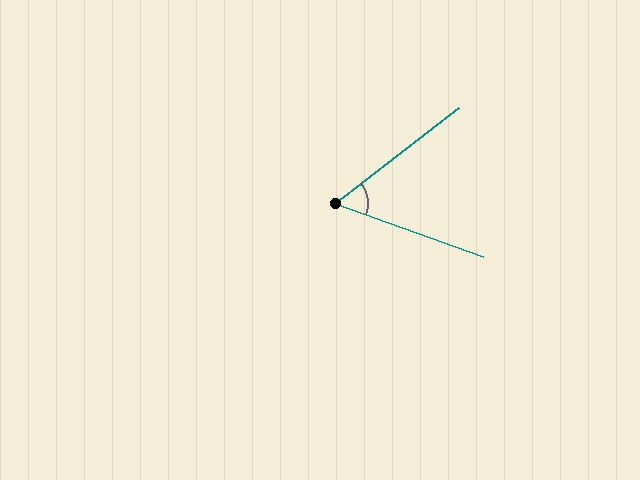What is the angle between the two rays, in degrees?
Approximately 57 degrees.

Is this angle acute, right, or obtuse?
It is acute.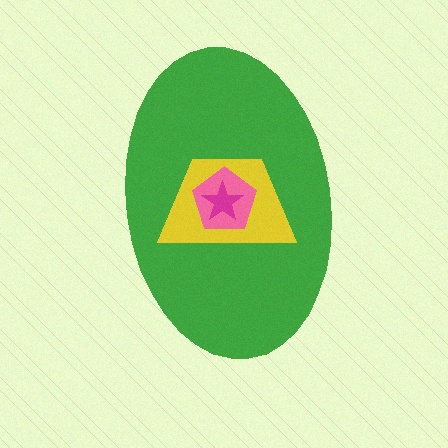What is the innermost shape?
The magenta star.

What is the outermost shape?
The green ellipse.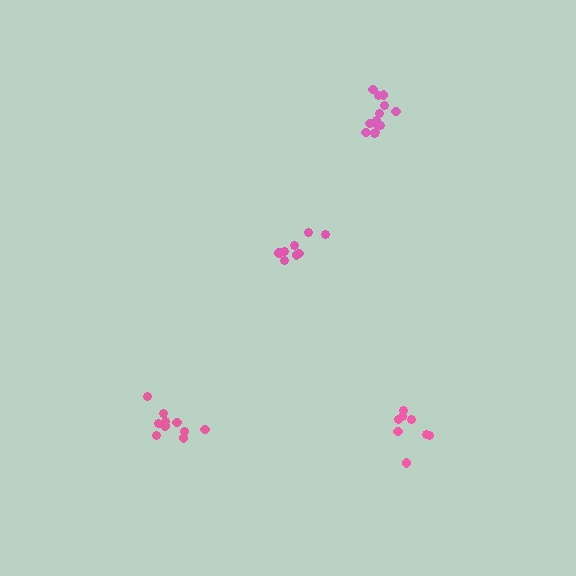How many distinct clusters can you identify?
There are 4 distinct clusters.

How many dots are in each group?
Group 1: 10 dots, Group 2: 8 dots, Group 3: 8 dots, Group 4: 13 dots (39 total).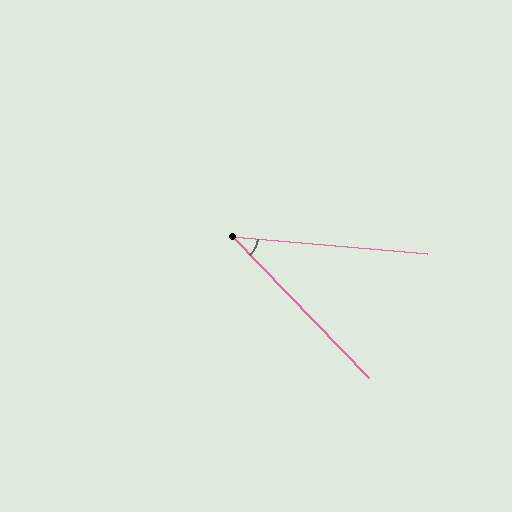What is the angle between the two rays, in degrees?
Approximately 41 degrees.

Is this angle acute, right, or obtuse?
It is acute.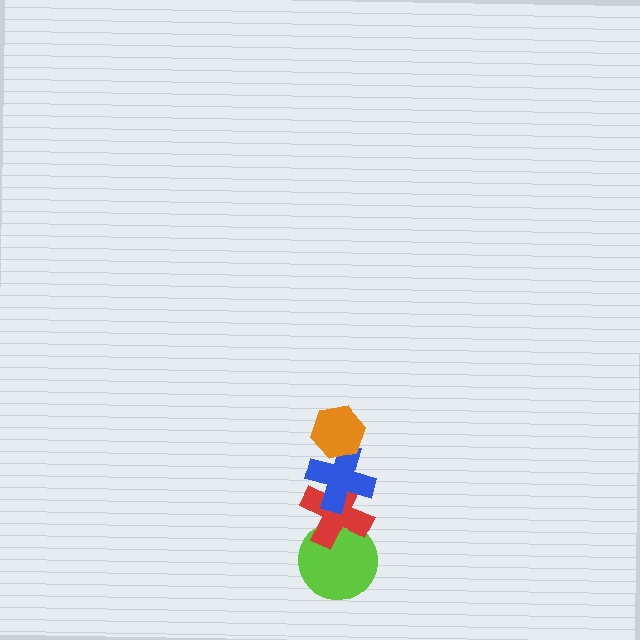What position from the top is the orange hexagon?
The orange hexagon is 1st from the top.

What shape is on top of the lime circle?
The red cross is on top of the lime circle.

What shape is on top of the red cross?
The blue cross is on top of the red cross.